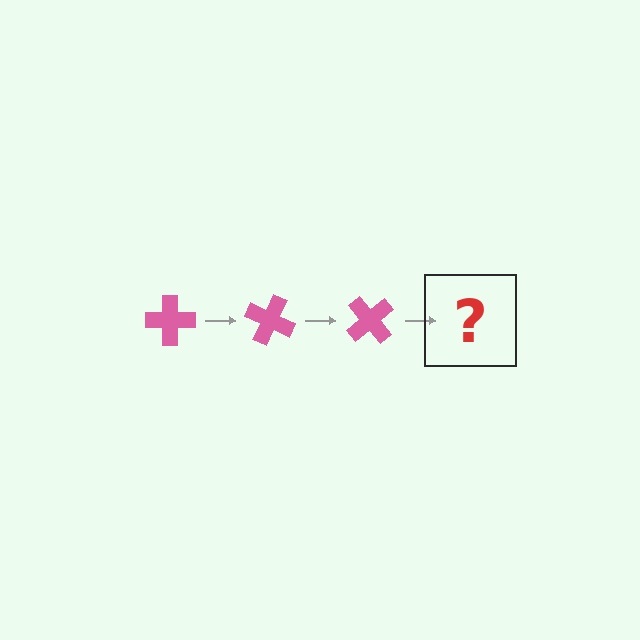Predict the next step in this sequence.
The next step is a pink cross rotated 75 degrees.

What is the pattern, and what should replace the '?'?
The pattern is that the cross rotates 25 degrees each step. The '?' should be a pink cross rotated 75 degrees.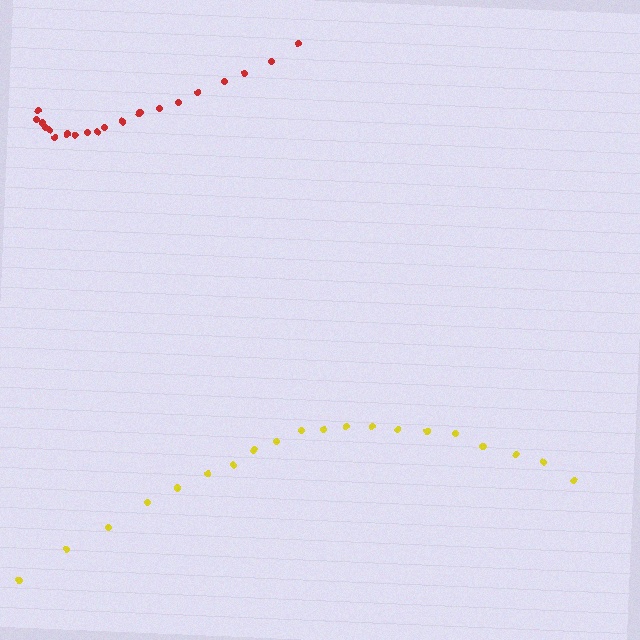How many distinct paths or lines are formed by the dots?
There are 2 distinct paths.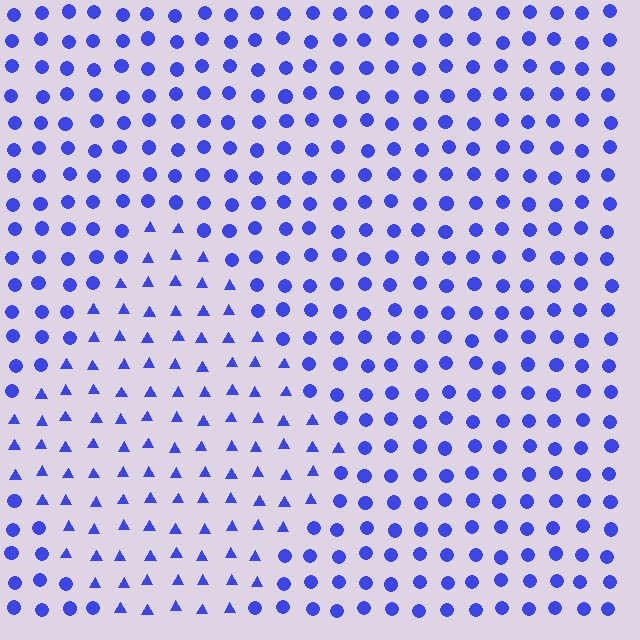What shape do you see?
I see a diamond.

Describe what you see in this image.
The image is filled with small blue elements arranged in a uniform grid. A diamond-shaped region contains triangles, while the surrounding area contains circles. The boundary is defined purely by the change in element shape.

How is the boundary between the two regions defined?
The boundary is defined by a change in element shape: triangles inside vs. circles outside. All elements share the same color and spacing.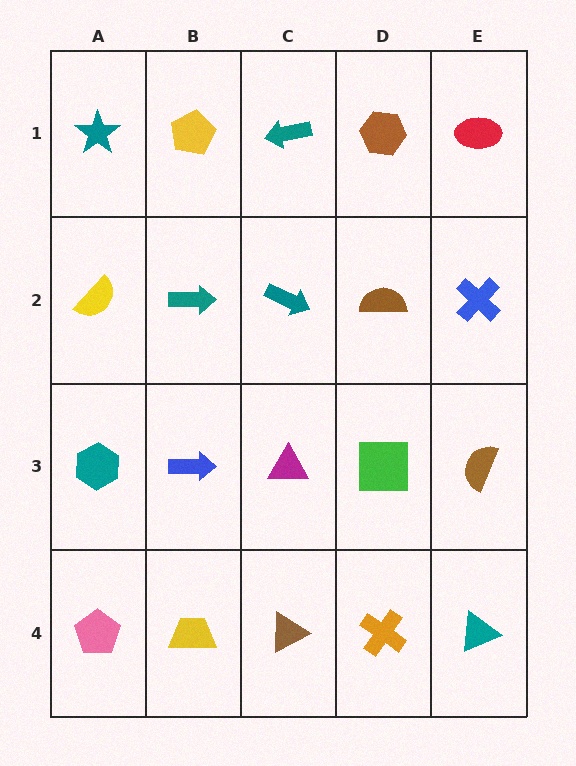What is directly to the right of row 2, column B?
A teal arrow.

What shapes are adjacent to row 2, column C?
A teal arrow (row 1, column C), a magenta triangle (row 3, column C), a teal arrow (row 2, column B), a brown semicircle (row 2, column D).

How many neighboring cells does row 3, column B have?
4.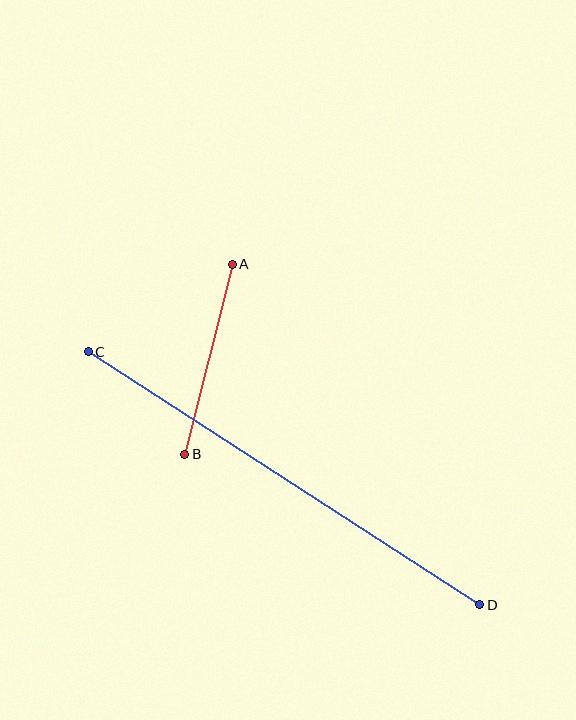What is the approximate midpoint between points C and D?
The midpoint is at approximately (284, 478) pixels.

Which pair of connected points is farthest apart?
Points C and D are farthest apart.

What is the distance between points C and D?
The distance is approximately 467 pixels.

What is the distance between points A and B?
The distance is approximately 196 pixels.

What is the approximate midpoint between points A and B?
The midpoint is at approximately (209, 359) pixels.